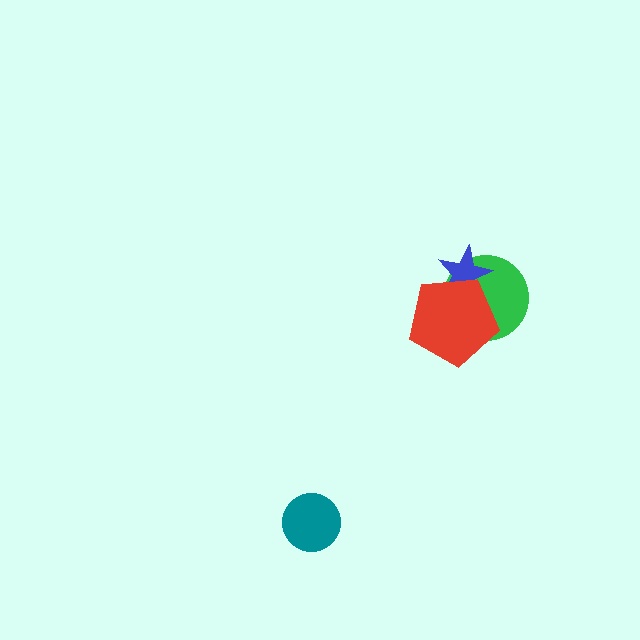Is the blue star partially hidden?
Yes, it is partially covered by another shape.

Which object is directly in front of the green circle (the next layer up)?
The blue star is directly in front of the green circle.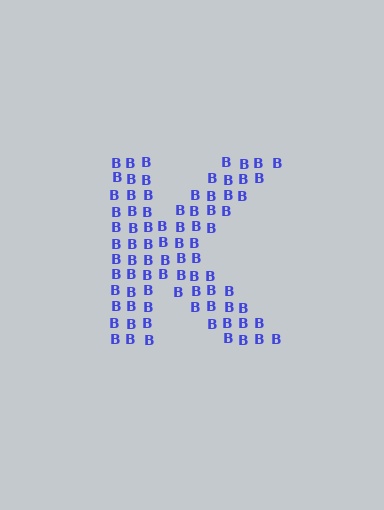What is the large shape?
The large shape is the letter K.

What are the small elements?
The small elements are letter B's.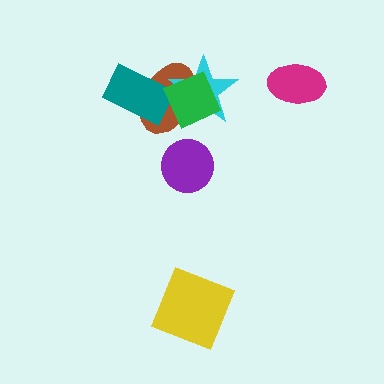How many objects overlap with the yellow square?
0 objects overlap with the yellow square.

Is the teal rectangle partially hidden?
Yes, it is partially covered by another shape.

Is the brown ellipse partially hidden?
Yes, it is partially covered by another shape.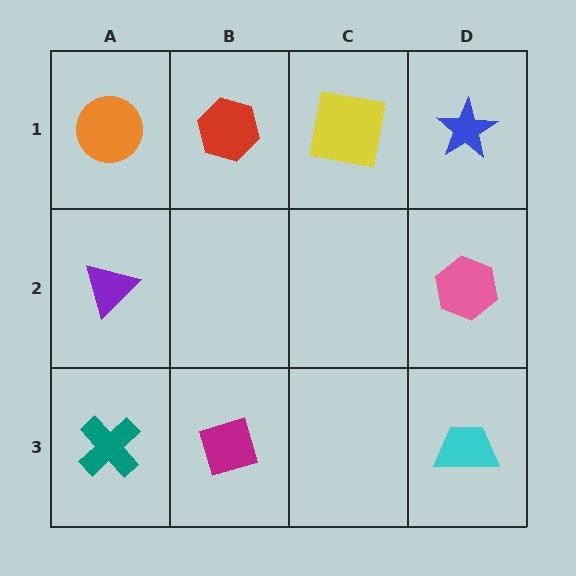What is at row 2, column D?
A pink hexagon.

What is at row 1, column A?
An orange circle.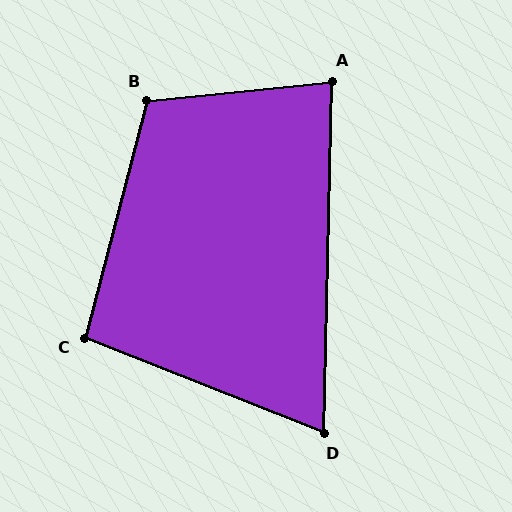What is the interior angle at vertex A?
Approximately 83 degrees (acute).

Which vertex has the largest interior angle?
B, at approximately 110 degrees.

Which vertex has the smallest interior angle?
D, at approximately 70 degrees.